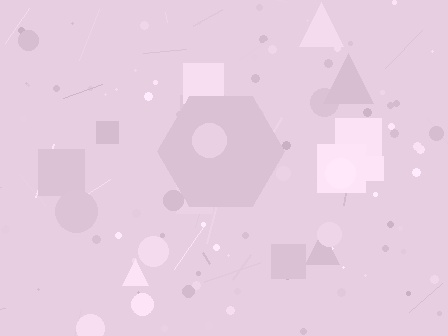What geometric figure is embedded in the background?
A hexagon is embedded in the background.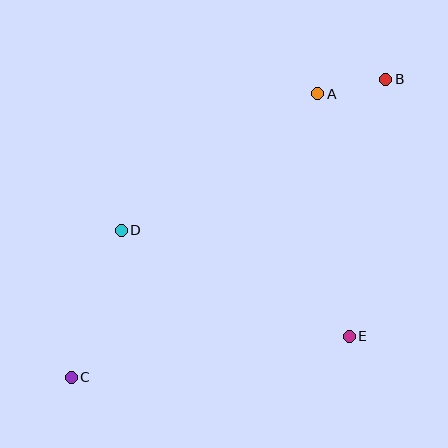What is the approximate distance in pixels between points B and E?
The distance between B and E is approximately 260 pixels.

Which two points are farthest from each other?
Points B and C are farthest from each other.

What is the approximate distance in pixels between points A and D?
The distance between A and D is approximately 239 pixels.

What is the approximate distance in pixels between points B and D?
The distance between B and D is approximately 304 pixels.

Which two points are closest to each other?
Points A and B are closest to each other.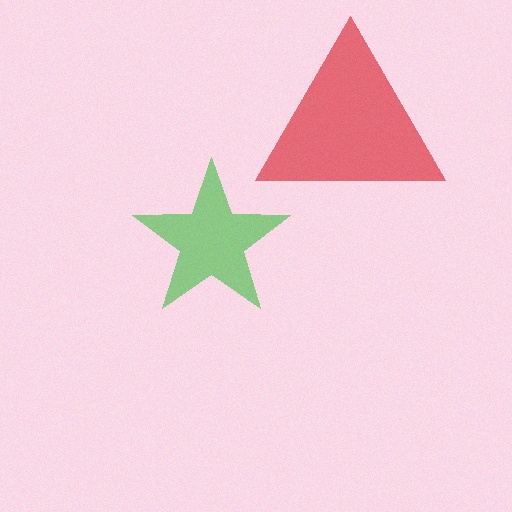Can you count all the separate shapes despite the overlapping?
Yes, there are 2 separate shapes.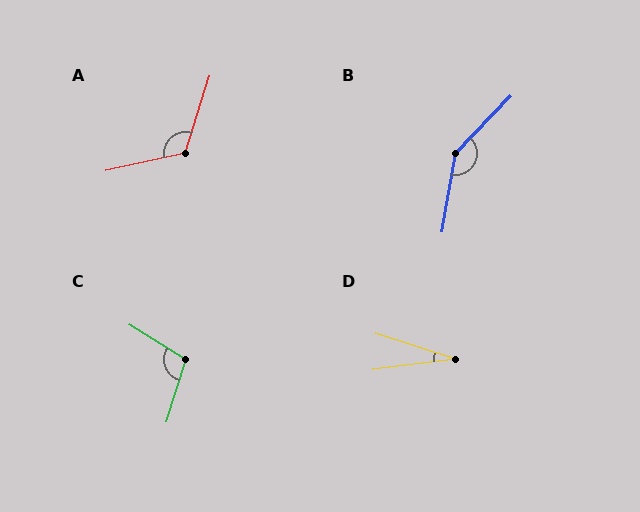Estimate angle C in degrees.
Approximately 105 degrees.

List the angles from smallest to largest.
D (26°), C (105°), A (121°), B (146°).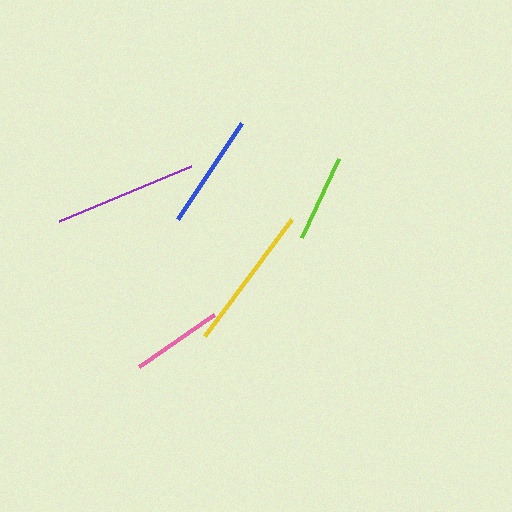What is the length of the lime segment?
The lime segment is approximately 87 pixels long.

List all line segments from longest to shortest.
From longest to shortest: yellow, purple, blue, pink, lime.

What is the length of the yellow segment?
The yellow segment is approximately 146 pixels long.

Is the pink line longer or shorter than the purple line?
The purple line is longer than the pink line.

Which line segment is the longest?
The yellow line is the longest at approximately 146 pixels.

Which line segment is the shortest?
The lime line is the shortest at approximately 87 pixels.